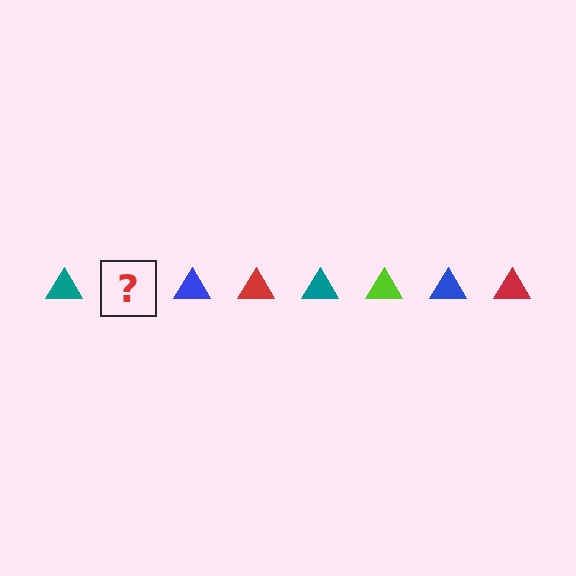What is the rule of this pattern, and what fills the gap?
The rule is that the pattern cycles through teal, lime, blue, red triangles. The gap should be filled with a lime triangle.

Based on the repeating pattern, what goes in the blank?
The blank should be a lime triangle.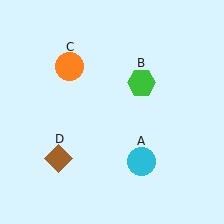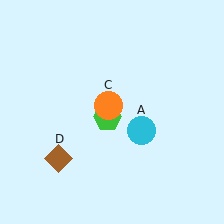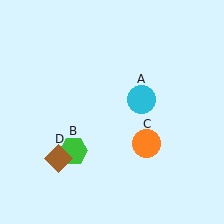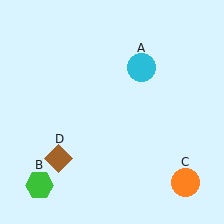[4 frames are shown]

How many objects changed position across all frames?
3 objects changed position: cyan circle (object A), green hexagon (object B), orange circle (object C).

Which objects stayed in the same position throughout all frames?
Brown diamond (object D) remained stationary.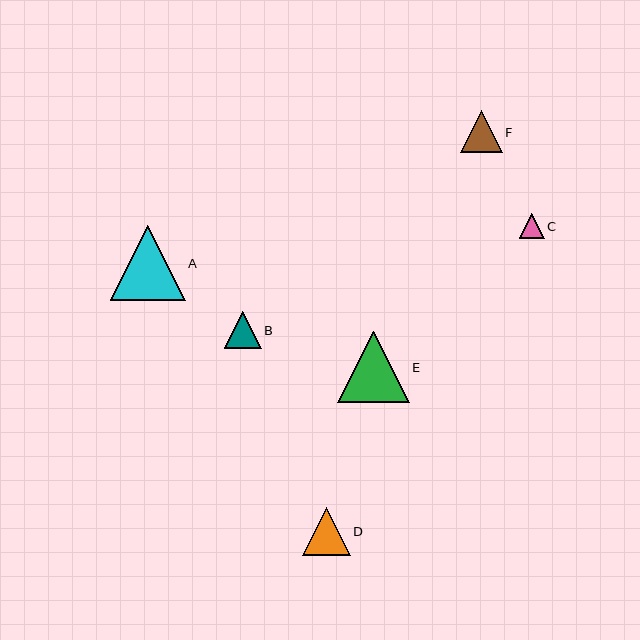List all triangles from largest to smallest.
From largest to smallest: A, E, D, F, B, C.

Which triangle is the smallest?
Triangle C is the smallest with a size of approximately 25 pixels.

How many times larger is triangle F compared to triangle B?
Triangle F is approximately 1.1 times the size of triangle B.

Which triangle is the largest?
Triangle A is the largest with a size of approximately 75 pixels.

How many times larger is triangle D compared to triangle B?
Triangle D is approximately 1.3 times the size of triangle B.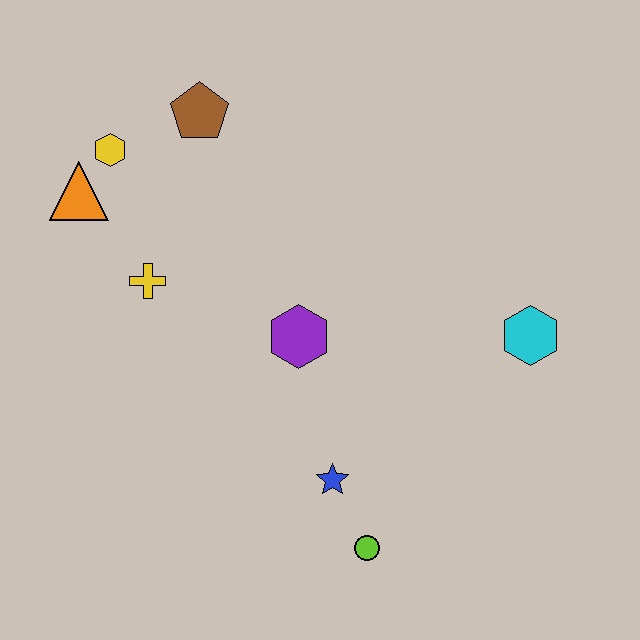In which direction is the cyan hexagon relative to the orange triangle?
The cyan hexagon is to the right of the orange triangle.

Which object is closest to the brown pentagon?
The yellow hexagon is closest to the brown pentagon.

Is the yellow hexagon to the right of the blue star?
No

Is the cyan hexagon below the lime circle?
No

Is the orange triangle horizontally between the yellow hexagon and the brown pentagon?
No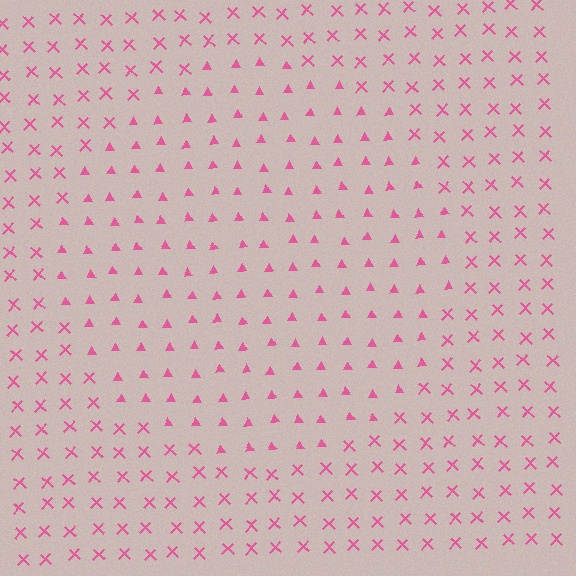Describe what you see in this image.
The image is filled with small pink elements arranged in a uniform grid. A circle-shaped region contains triangles, while the surrounding area contains X marks. The boundary is defined purely by the change in element shape.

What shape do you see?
I see a circle.